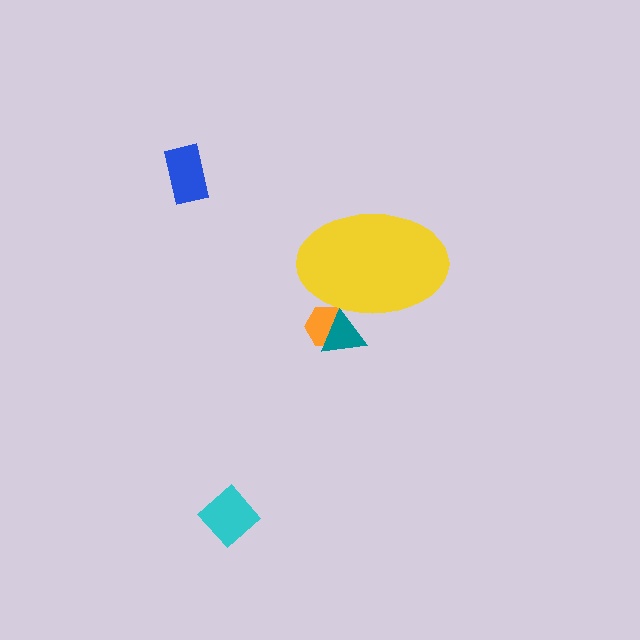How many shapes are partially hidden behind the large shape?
2 shapes are partially hidden.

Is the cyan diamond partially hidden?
No, the cyan diamond is fully visible.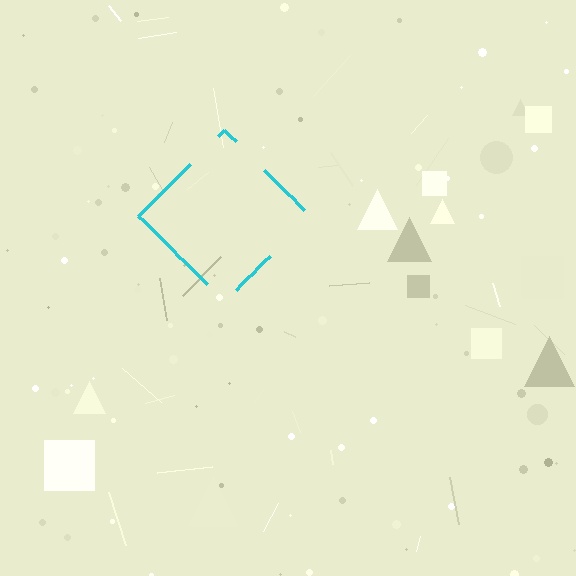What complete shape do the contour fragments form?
The contour fragments form a diamond.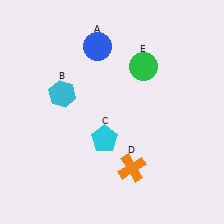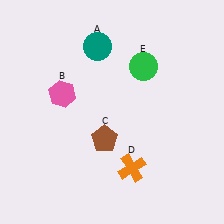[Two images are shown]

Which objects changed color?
A changed from blue to teal. B changed from cyan to pink. C changed from cyan to brown.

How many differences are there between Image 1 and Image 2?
There are 3 differences between the two images.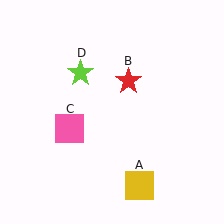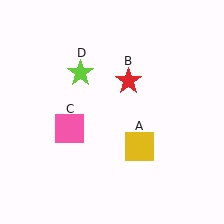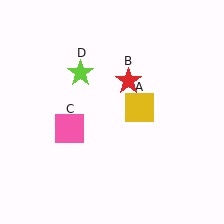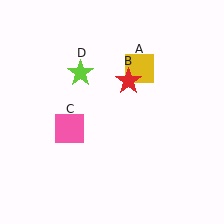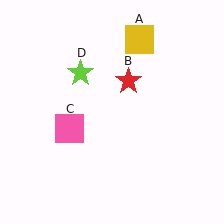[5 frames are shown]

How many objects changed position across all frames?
1 object changed position: yellow square (object A).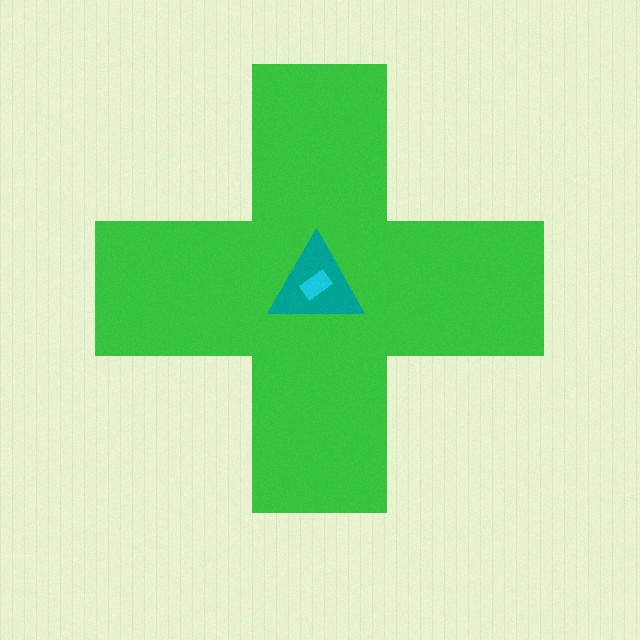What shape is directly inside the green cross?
The teal triangle.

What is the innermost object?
The cyan rectangle.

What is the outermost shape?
The green cross.